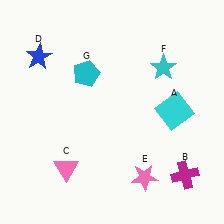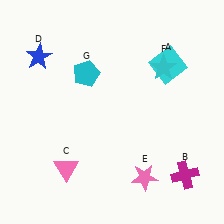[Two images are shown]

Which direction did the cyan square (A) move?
The cyan square (A) moved up.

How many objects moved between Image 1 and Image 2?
1 object moved between the two images.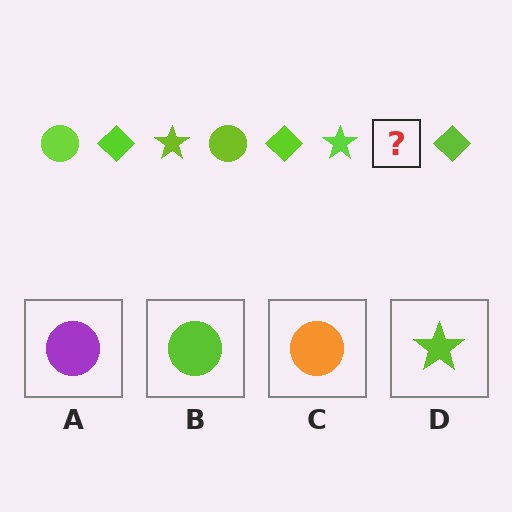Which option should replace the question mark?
Option B.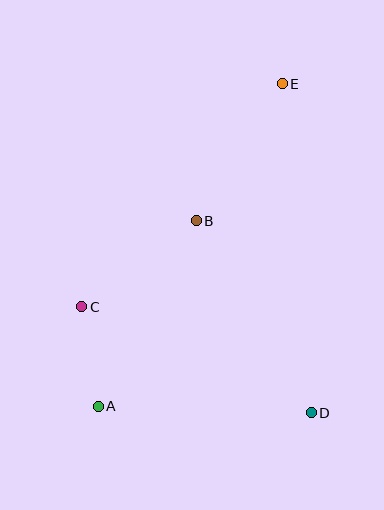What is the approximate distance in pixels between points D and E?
The distance between D and E is approximately 330 pixels.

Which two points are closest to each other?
Points A and C are closest to each other.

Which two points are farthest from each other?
Points A and E are farthest from each other.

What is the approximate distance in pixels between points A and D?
The distance between A and D is approximately 213 pixels.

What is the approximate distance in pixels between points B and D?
The distance between B and D is approximately 224 pixels.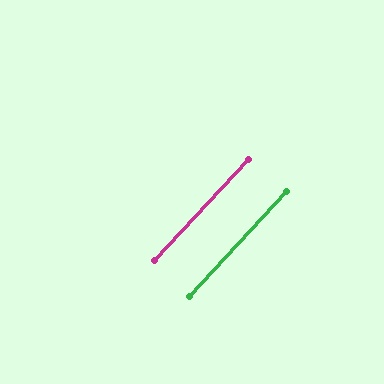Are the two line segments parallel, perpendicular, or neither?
Parallel — their directions differ by only 0.8°.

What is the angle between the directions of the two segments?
Approximately 1 degree.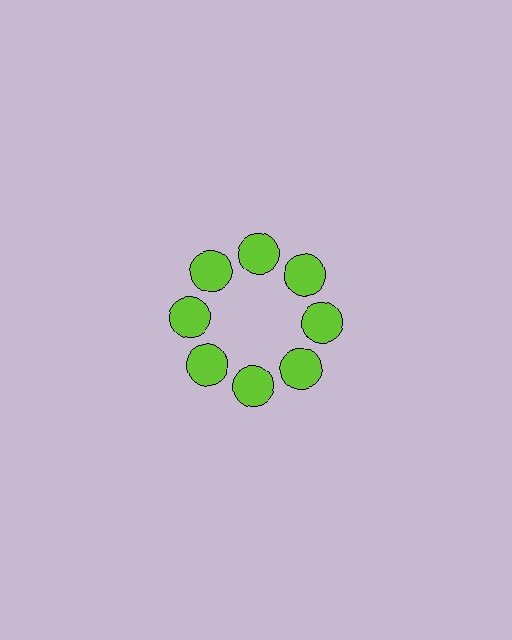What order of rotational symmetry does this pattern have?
This pattern has 8-fold rotational symmetry.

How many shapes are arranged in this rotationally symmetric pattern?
There are 8 shapes, arranged in 8 groups of 1.